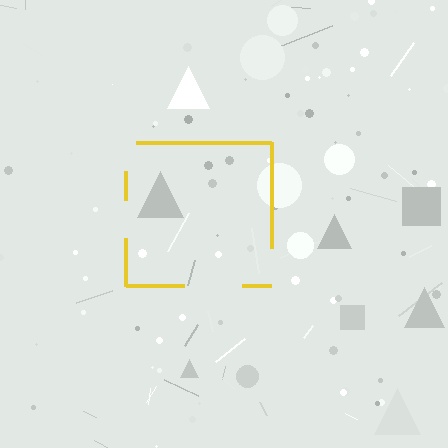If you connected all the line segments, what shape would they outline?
They would outline a square.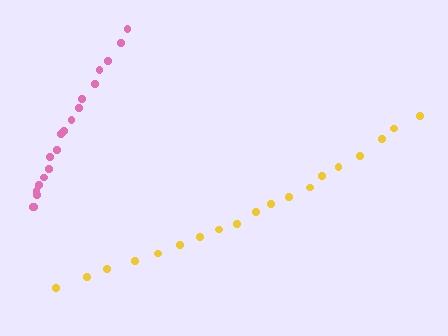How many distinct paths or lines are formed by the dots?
There are 2 distinct paths.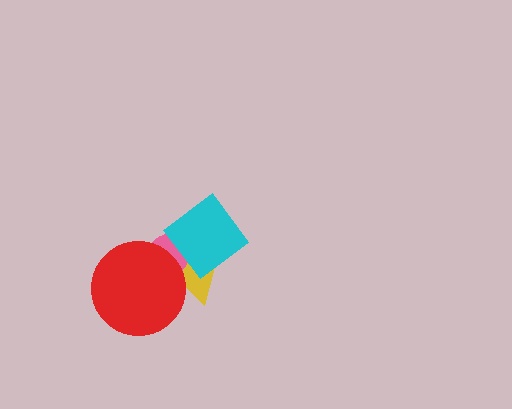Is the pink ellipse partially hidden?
Yes, it is partially covered by another shape.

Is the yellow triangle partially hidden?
Yes, it is partially covered by another shape.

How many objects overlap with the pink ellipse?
3 objects overlap with the pink ellipse.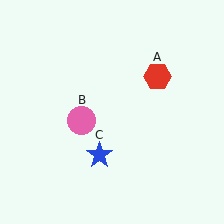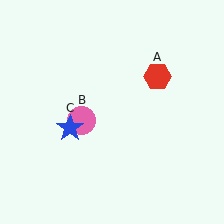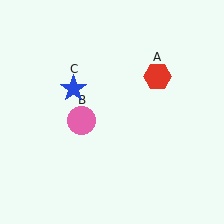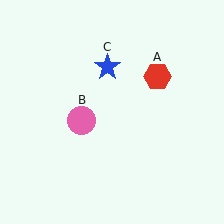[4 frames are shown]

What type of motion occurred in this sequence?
The blue star (object C) rotated clockwise around the center of the scene.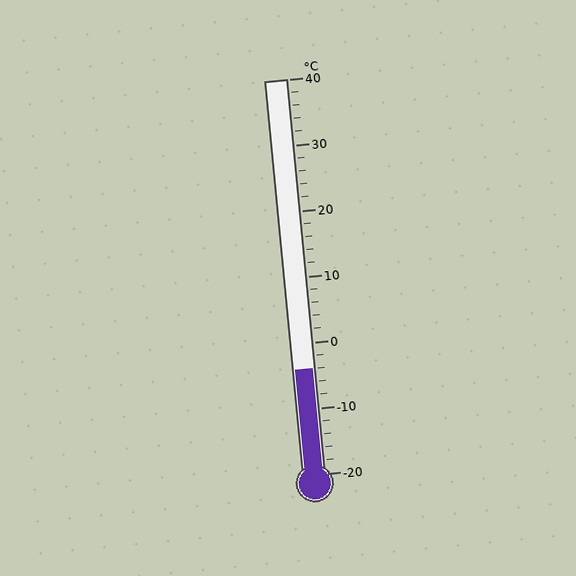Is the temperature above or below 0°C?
The temperature is below 0°C.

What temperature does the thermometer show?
The thermometer shows approximately -4°C.